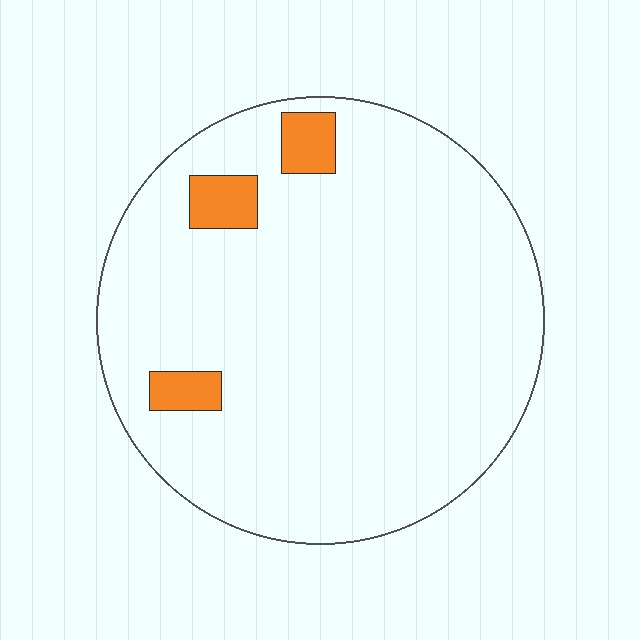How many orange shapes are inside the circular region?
3.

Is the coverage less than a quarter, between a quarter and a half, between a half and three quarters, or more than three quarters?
Less than a quarter.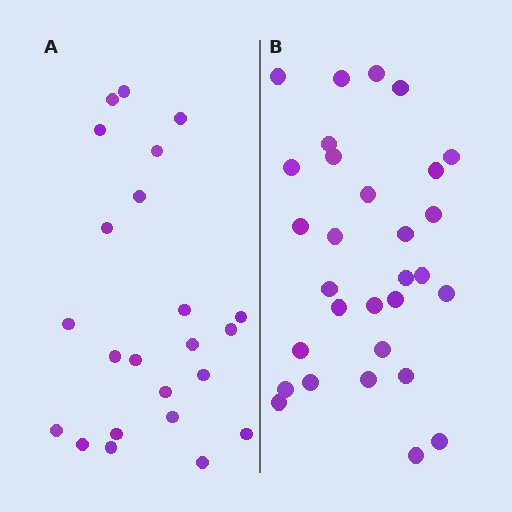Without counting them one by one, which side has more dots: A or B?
Region B (the right region) has more dots.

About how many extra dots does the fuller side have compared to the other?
Region B has roughly 8 or so more dots than region A.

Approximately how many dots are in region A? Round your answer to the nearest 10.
About 20 dots. (The exact count is 23, which rounds to 20.)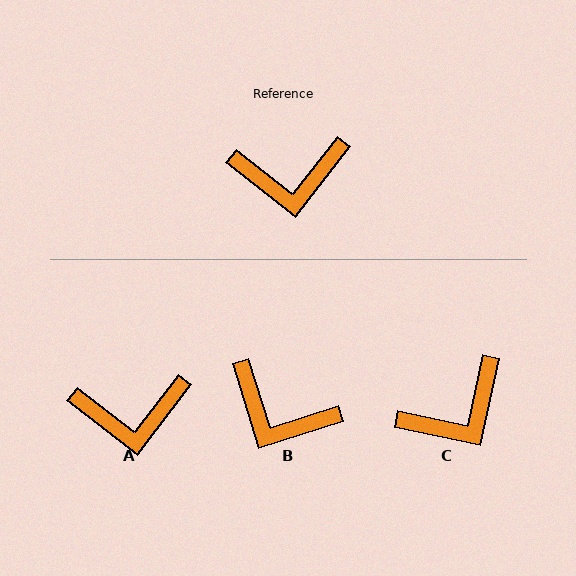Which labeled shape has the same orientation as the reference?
A.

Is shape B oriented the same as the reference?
No, it is off by about 35 degrees.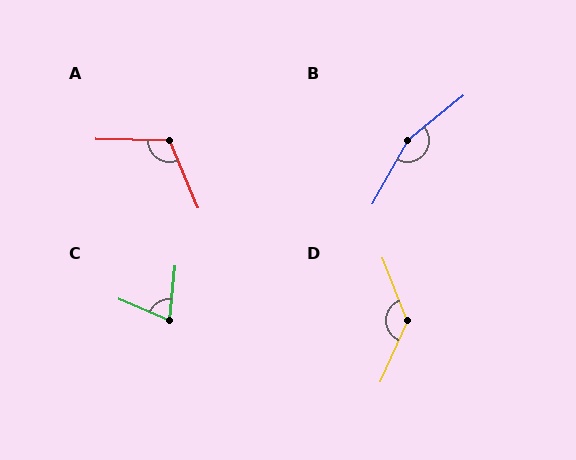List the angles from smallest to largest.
C (72°), A (114°), D (135°), B (158°).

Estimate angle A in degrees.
Approximately 114 degrees.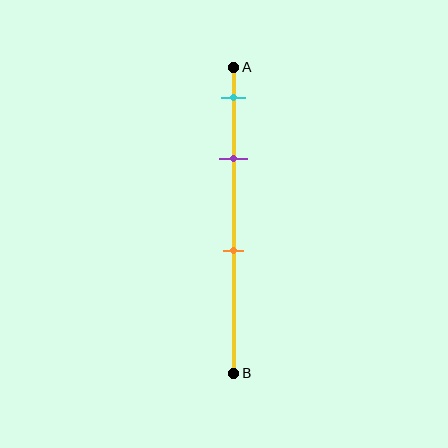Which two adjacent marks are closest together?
The cyan and purple marks are the closest adjacent pair.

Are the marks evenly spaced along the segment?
No, the marks are not evenly spaced.